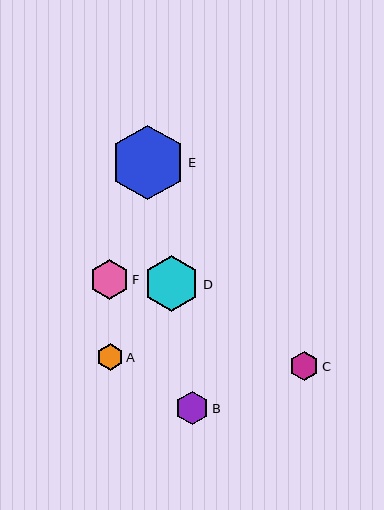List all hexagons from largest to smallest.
From largest to smallest: E, D, F, B, C, A.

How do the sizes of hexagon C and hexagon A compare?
Hexagon C and hexagon A are approximately the same size.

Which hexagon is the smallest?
Hexagon A is the smallest with a size of approximately 27 pixels.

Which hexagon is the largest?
Hexagon E is the largest with a size of approximately 75 pixels.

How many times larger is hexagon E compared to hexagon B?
Hexagon E is approximately 2.2 times the size of hexagon B.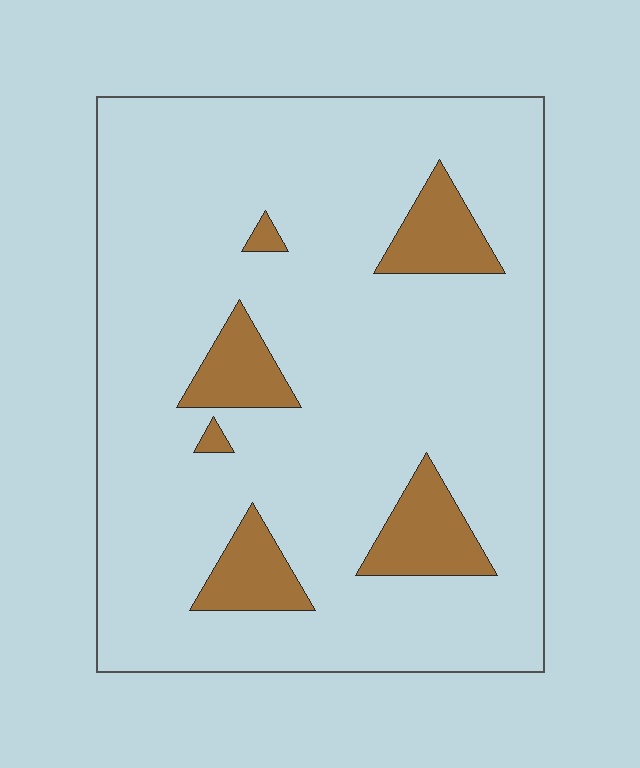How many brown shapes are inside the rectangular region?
6.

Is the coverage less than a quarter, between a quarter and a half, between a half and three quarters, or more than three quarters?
Less than a quarter.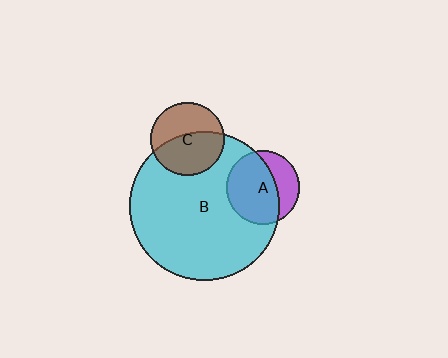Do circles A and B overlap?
Yes.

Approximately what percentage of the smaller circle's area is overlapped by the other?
Approximately 65%.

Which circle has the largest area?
Circle B (cyan).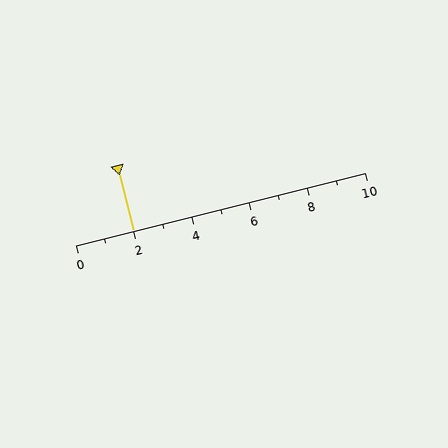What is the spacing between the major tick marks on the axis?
The major ticks are spaced 2 apart.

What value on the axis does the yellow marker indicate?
The marker indicates approximately 2.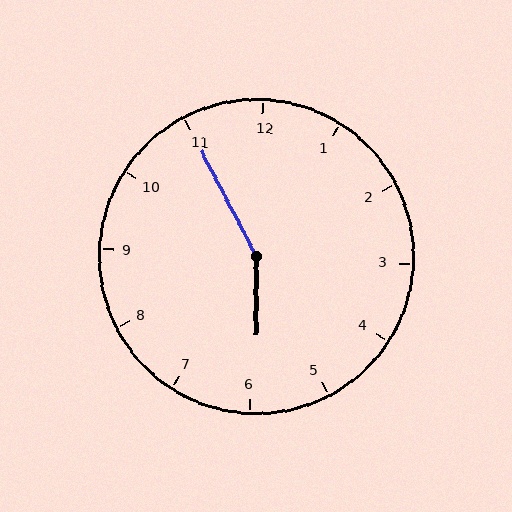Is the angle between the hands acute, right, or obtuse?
It is obtuse.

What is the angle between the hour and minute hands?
Approximately 152 degrees.